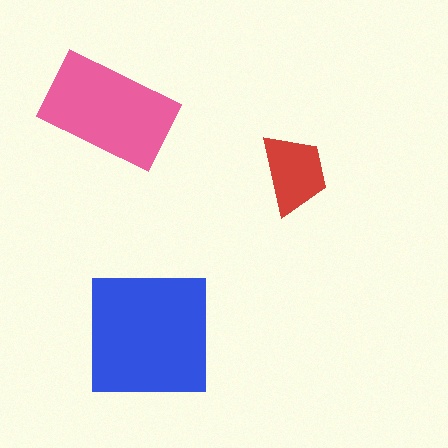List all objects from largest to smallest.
The blue square, the pink rectangle, the red trapezoid.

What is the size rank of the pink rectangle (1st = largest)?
2nd.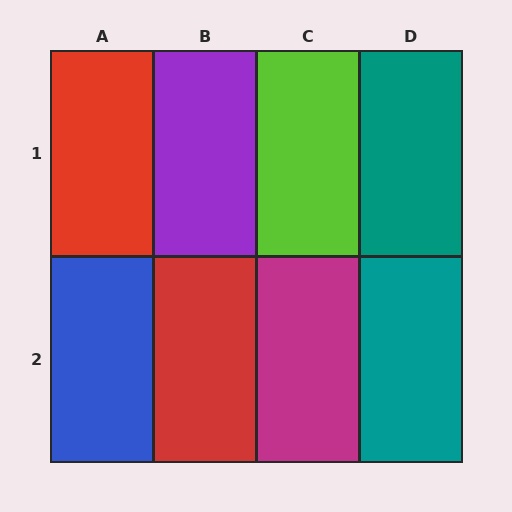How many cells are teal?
2 cells are teal.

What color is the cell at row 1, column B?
Purple.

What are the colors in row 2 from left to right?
Blue, red, magenta, teal.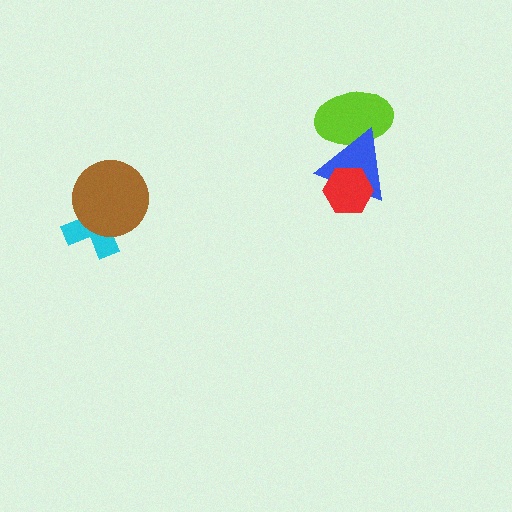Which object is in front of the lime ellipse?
The blue triangle is in front of the lime ellipse.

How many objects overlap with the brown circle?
1 object overlaps with the brown circle.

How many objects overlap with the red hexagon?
1 object overlaps with the red hexagon.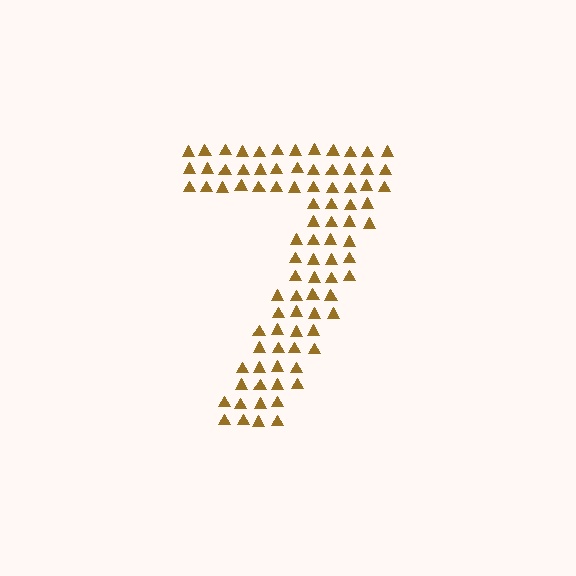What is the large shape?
The large shape is the digit 7.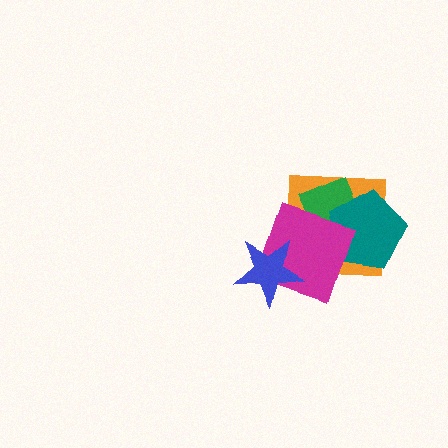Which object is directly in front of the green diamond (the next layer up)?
The teal pentagon is directly in front of the green diamond.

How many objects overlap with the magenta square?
4 objects overlap with the magenta square.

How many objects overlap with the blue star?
1 object overlaps with the blue star.